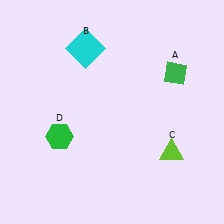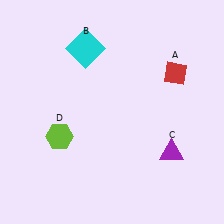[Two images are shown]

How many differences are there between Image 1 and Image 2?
There are 3 differences between the two images.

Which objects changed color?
A changed from green to red. C changed from lime to purple. D changed from green to lime.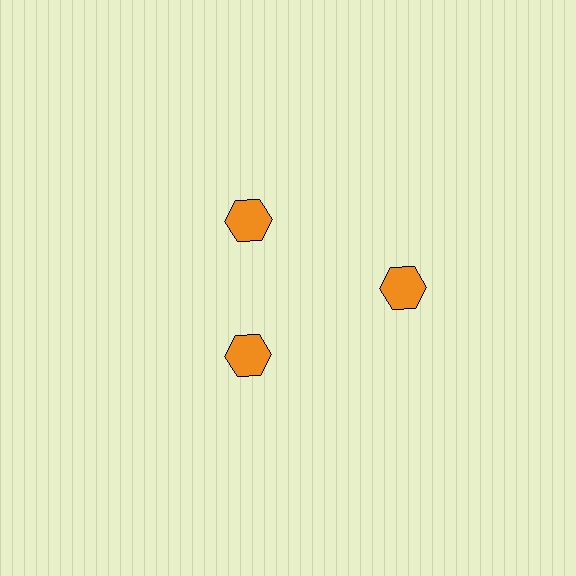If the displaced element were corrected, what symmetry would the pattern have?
It would have 3-fold rotational symmetry — the pattern would map onto itself every 120 degrees.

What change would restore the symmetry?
The symmetry would be restored by moving it inward, back onto the ring so that all 3 hexagons sit at equal angles and equal distance from the center.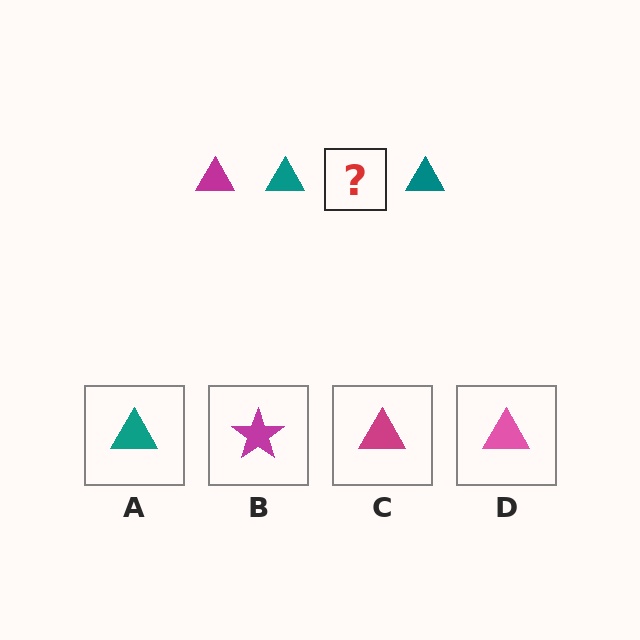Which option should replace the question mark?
Option C.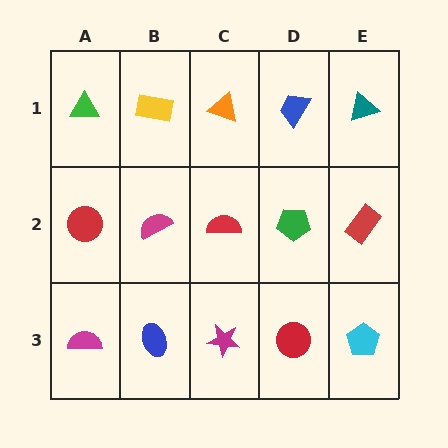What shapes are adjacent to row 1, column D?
A green pentagon (row 2, column D), an orange triangle (row 1, column C), a teal triangle (row 1, column E).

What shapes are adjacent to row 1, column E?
A red rectangle (row 2, column E), a blue trapezoid (row 1, column D).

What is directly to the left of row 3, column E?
A red circle.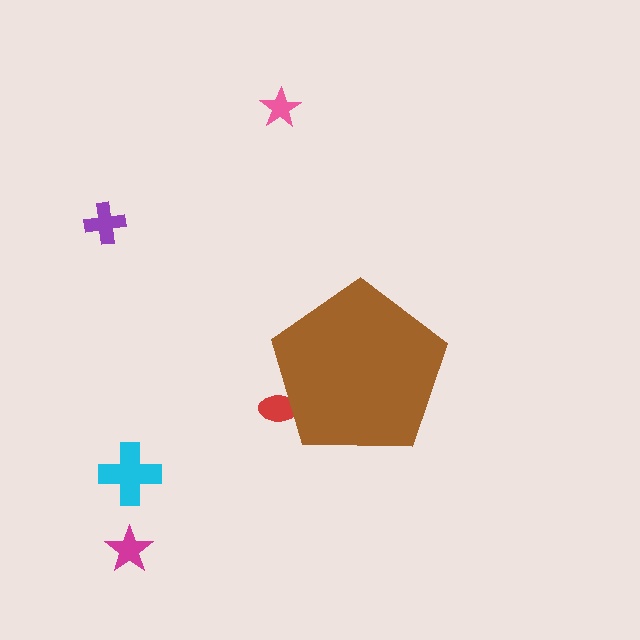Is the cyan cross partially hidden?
No, the cyan cross is fully visible.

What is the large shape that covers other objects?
A brown pentagon.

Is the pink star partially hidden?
No, the pink star is fully visible.